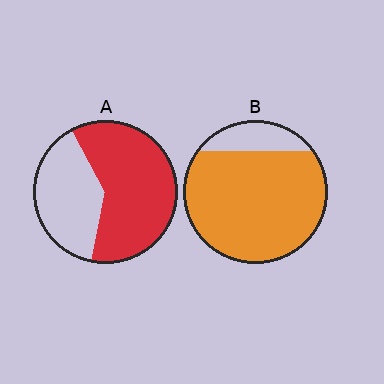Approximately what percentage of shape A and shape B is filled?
A is approximately 60% and B is approximately 85%.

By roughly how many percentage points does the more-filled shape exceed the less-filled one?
By roughly 25 percentage points (B over A).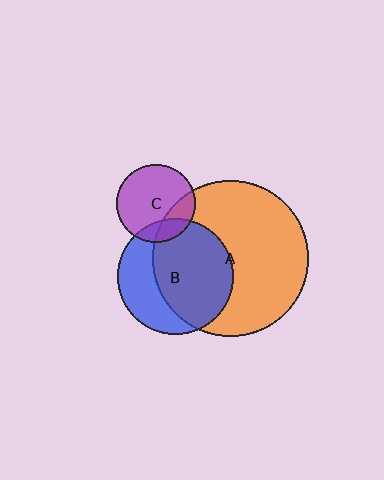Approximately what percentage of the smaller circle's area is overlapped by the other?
Approximately 20%.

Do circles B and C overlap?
Yes.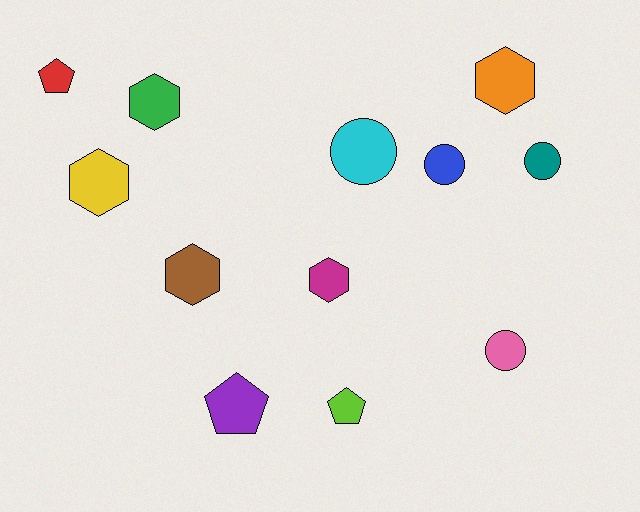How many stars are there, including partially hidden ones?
There are no stars.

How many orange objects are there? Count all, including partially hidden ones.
There is 1 orange object.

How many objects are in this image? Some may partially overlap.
There are 12 objects.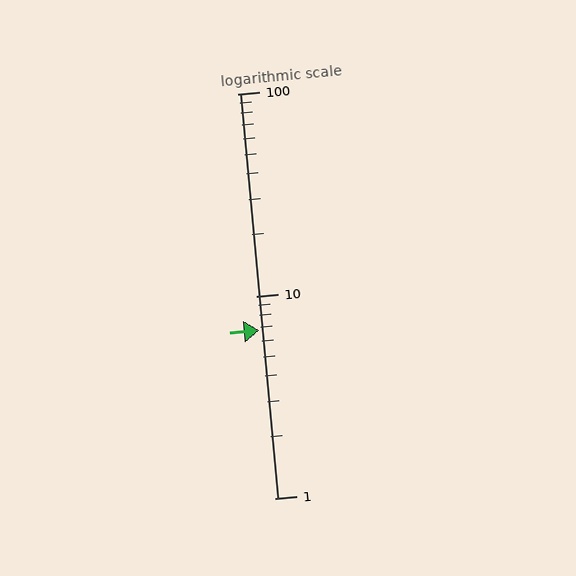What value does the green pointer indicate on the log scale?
The pointer indicates approximately 6.8.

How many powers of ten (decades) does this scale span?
The scale spans 2 decades, from 1 to 100.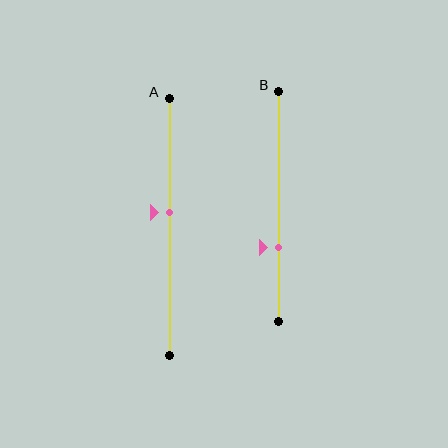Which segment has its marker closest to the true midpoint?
Segment A has its marker closest to the true midpoint.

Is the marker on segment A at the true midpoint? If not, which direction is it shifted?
No, the marker on segment A is shifted upward by about 6% of the segment length.